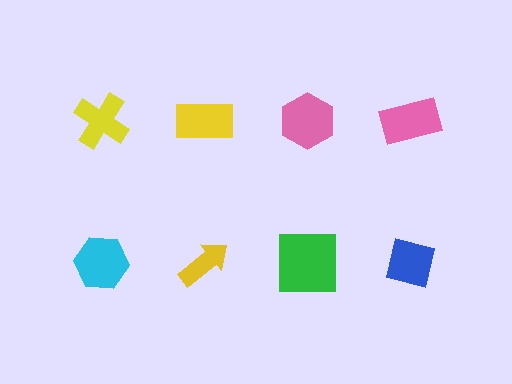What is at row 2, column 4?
A blue square.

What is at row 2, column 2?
A yellow arrow.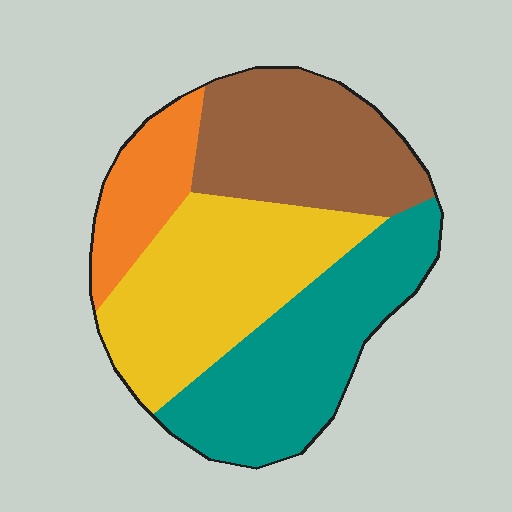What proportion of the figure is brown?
Brown takes up about one quarter (1/4) of the figure.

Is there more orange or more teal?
Teal.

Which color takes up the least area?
Orange, at roughly 10%.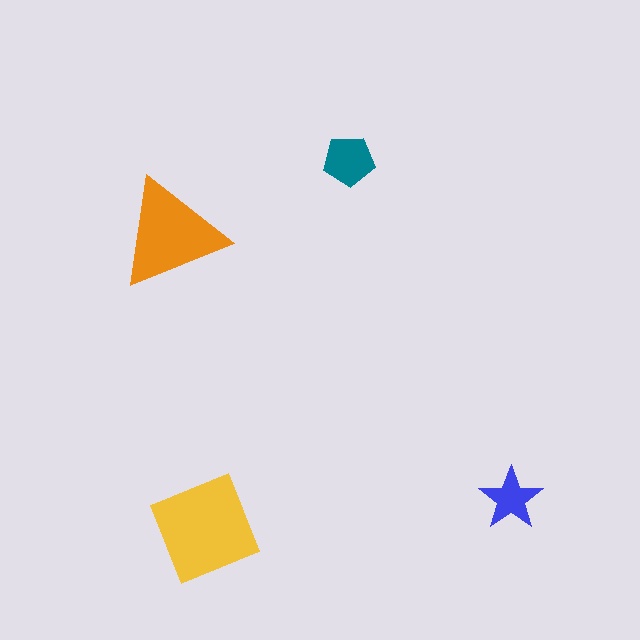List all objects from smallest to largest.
The blue star, the teal pentagon, the orange triangle, the yellow diamond.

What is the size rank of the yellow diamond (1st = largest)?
1st.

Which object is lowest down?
The yellow diamond is bottommost.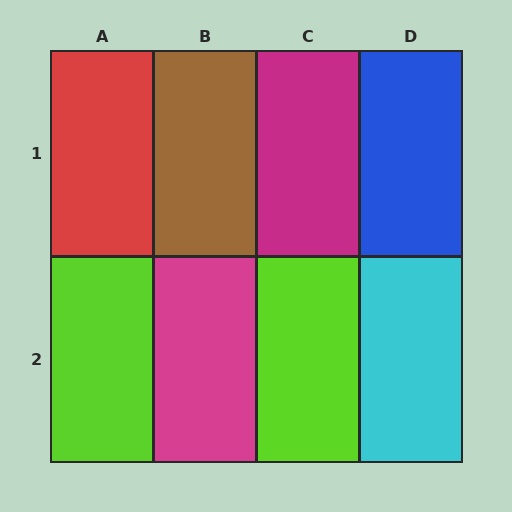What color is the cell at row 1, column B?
Brown.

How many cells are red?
1 cell is red.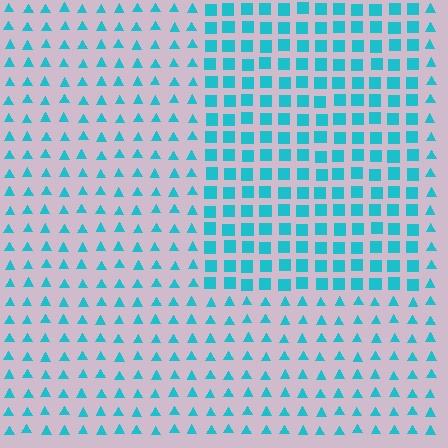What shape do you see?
I see a rectangle.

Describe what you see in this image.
The image is filled with small cyan elements arranged in a uniform grid. A rectangle-shaped region contains squares, while the surrounding area contains triangles. The boundary is defined purely by the change in element shape.